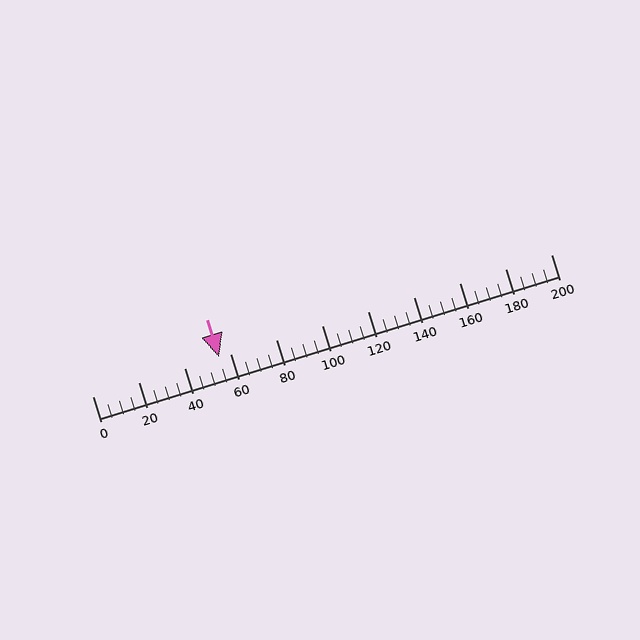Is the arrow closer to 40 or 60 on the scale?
The arrow is closer to 60.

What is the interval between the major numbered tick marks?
The major tick marks are spaced 20 units apart.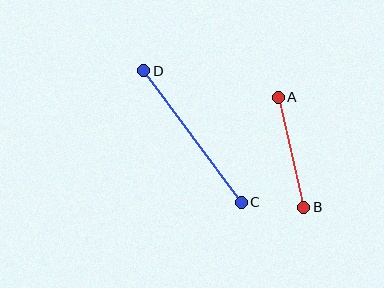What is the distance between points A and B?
The distance is approximately 113 pixels.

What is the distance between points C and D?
The distance is approximately 164 pixels.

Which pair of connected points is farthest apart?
Points C and D are farthest apart.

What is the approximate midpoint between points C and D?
The midpoint is at approximately (193, 137) pixels.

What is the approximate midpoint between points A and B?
The midpoint is at approximately (291, 152) pixels.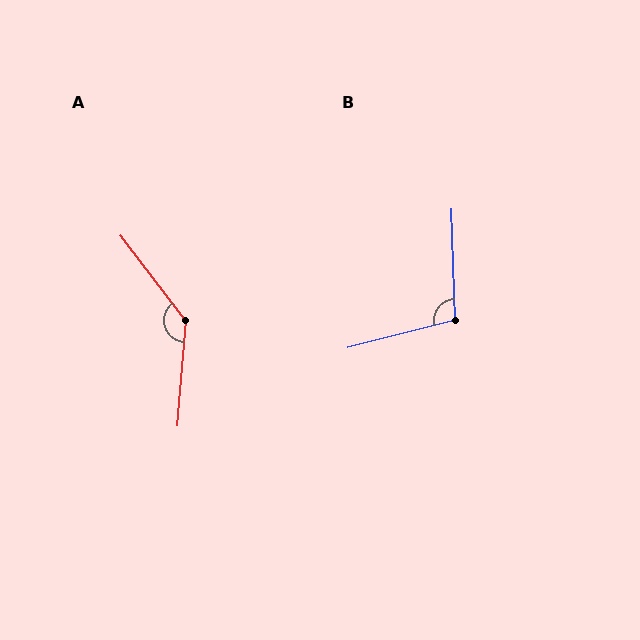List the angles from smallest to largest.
B (103°), A (138°).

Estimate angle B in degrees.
Approximately 103 degrees.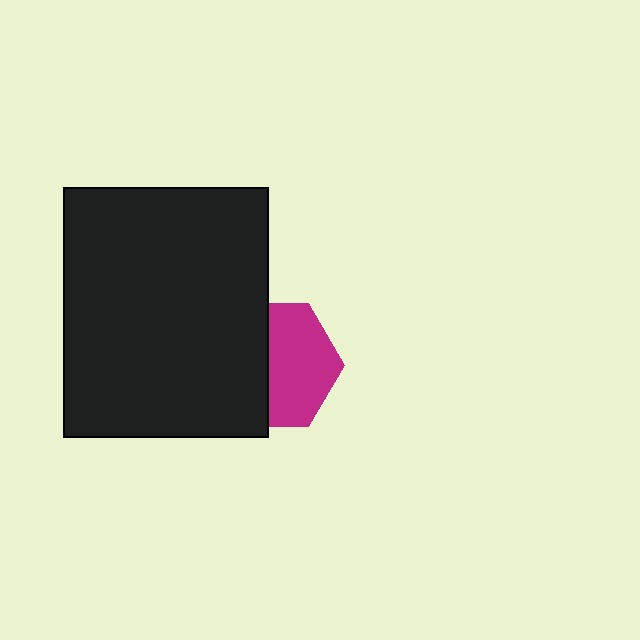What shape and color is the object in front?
The object in front is a black rectangle.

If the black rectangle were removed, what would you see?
You would see the complete magenta hexagon.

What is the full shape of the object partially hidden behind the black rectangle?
The partially hidden object is a magenta hexagon.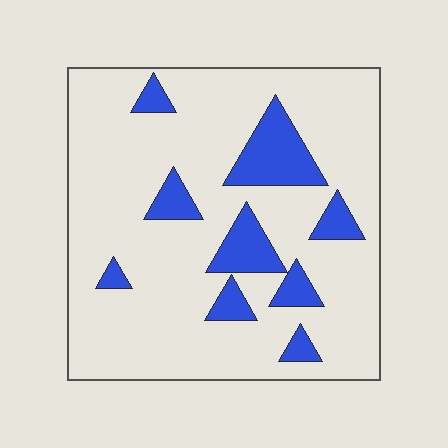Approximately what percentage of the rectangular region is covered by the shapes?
Approximately 15%.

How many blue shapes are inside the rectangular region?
9.